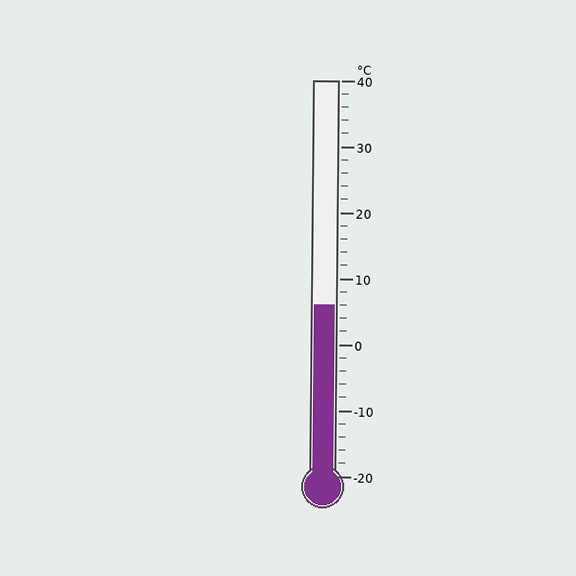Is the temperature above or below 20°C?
The temperature is below 20°C.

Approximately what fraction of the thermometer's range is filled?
The thermometer is filled to approximately 45% of its range.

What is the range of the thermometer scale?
The thermometer scale ranges from -20°C to 40°C.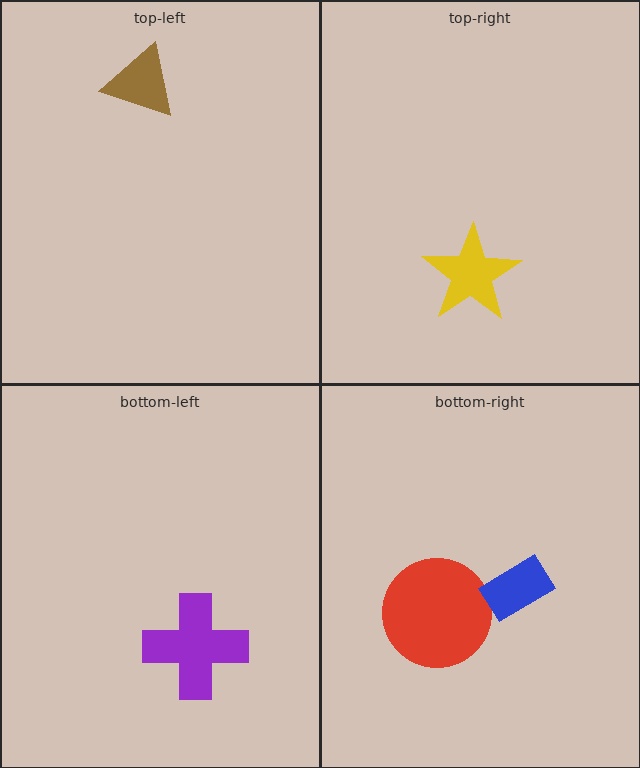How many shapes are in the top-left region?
1.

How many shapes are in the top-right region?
1.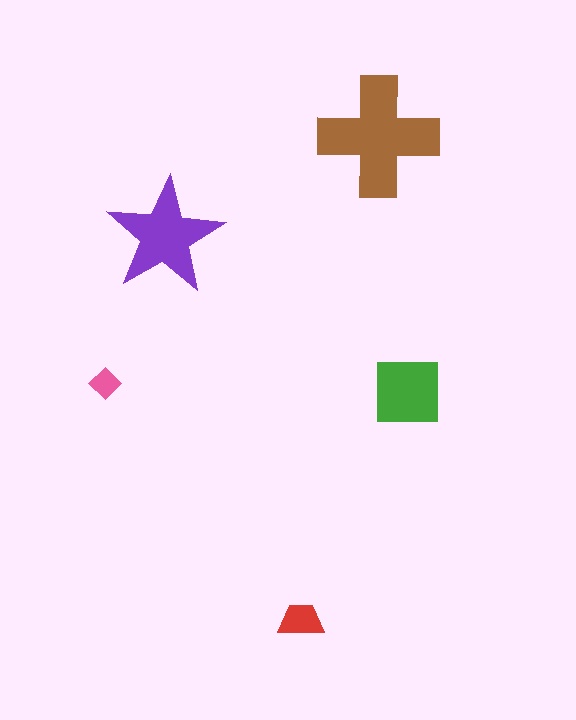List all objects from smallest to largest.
The pink diamond, the red trapezoid, the green square, the purple star, the brown cross.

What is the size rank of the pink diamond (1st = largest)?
5th.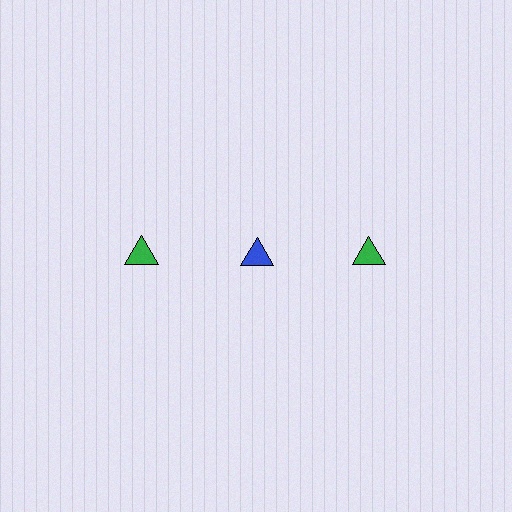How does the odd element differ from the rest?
It has a different color: blue instead of green.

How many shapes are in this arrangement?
There are 3 shapes arranged in a grid pattern.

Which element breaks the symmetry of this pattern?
The blue triangle in the top row, second from left column breaks the symmetry. All other shapes are green triangles.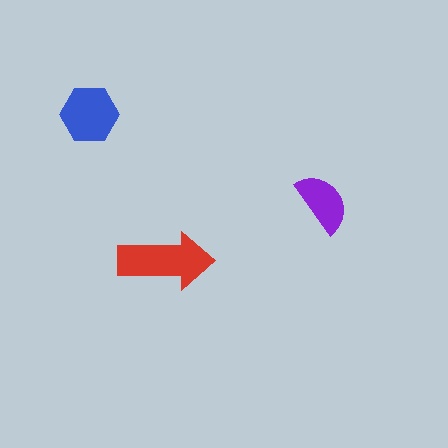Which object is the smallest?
The purple semicircle.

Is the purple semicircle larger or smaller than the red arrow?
Smaller.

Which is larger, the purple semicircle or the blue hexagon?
The blue hexagon.